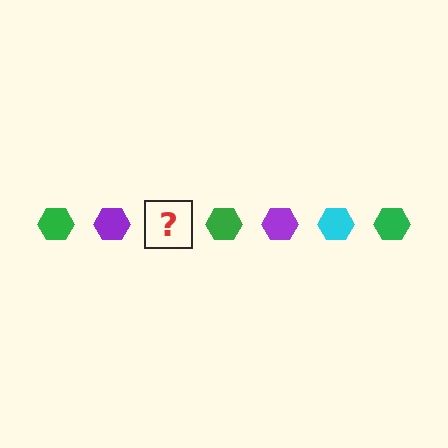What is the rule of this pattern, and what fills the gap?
The rule is that the pattern cycles through green, purple, cyan hexagons. The gap should be filled with a cyan hexagon.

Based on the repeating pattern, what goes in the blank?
The blank should be a cyan hexagon.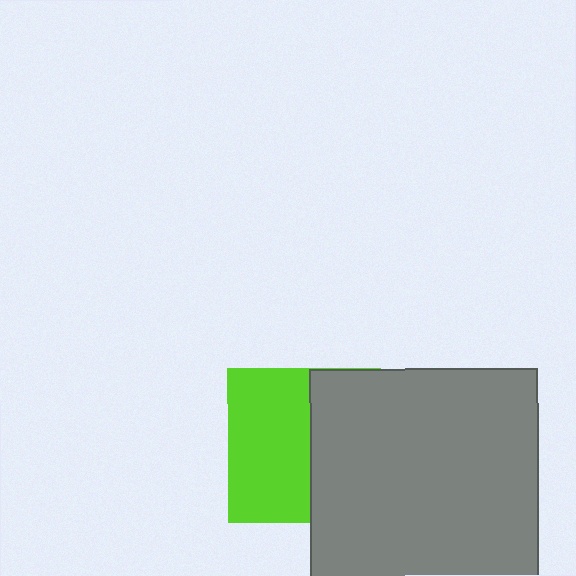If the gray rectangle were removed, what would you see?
You would see the complete lime square.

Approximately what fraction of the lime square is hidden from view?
Roughly 46% of the lime square is hidden behind the gray rectangle.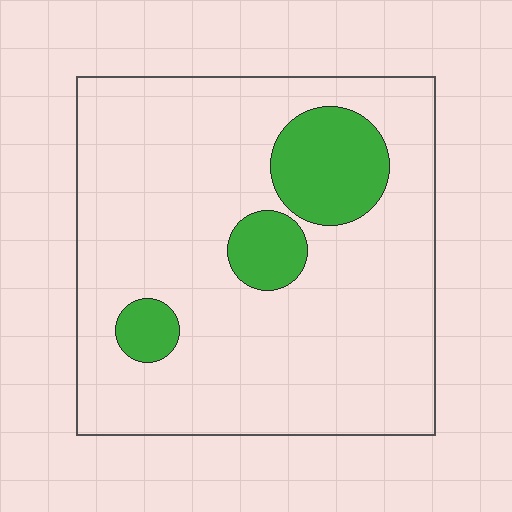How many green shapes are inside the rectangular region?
3.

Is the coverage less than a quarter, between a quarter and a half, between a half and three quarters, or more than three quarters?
Less than a quarter.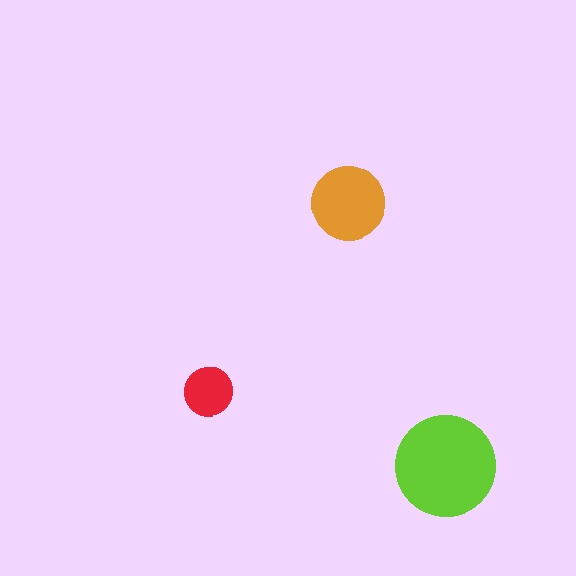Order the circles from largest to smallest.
the lime one, the orange one, the red one.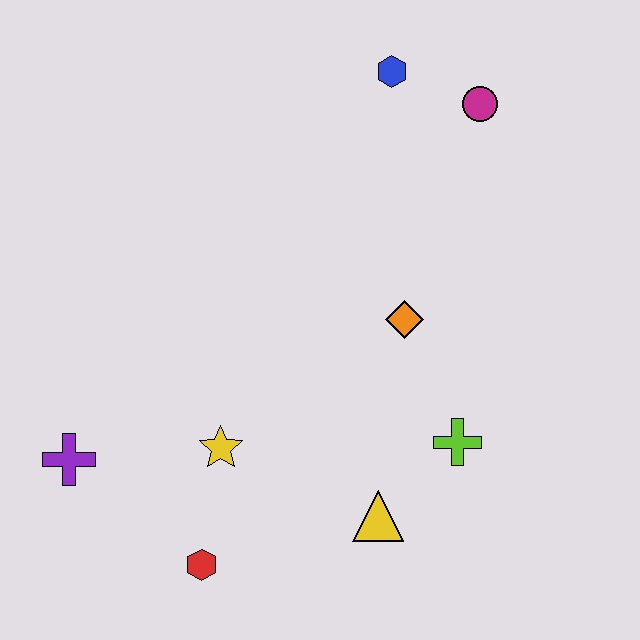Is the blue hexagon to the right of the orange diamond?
No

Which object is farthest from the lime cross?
The purple cross is farthest from the lime cross.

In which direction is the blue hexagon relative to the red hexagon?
The blue hexagon is above the red hexagon.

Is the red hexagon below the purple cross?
Yes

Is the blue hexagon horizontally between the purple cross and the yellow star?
No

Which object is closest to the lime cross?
The yellow triangle is closest to the lime cross.